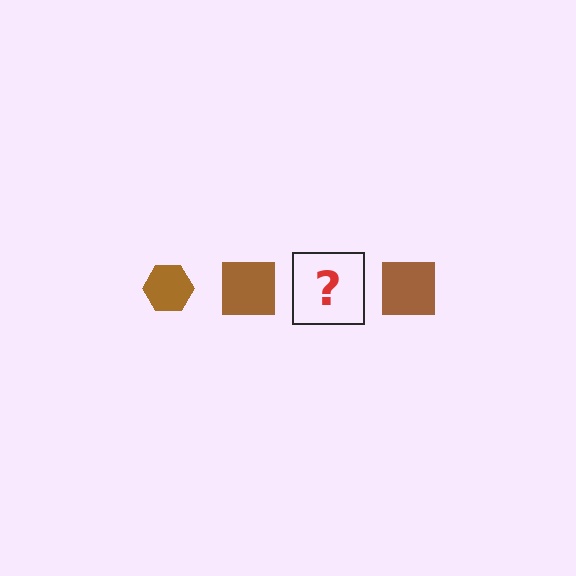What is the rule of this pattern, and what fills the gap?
The rule is that the pattern cycles through hexagon, square shapes in brown. The gap should be filled with a brown hexagon.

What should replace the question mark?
The question mark should be replaced with a brown hexagon.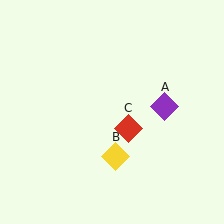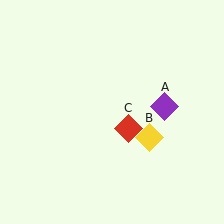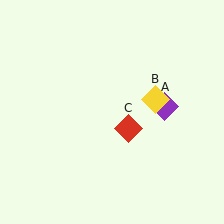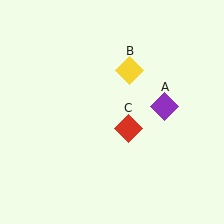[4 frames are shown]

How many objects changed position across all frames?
1 object changed position: yellow diamond (object B).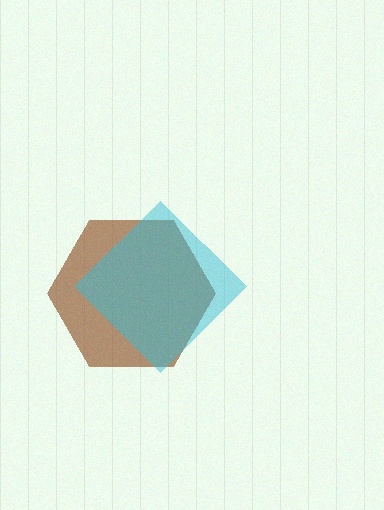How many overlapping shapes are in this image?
There are 2 overlapping shapes in the image.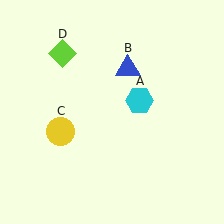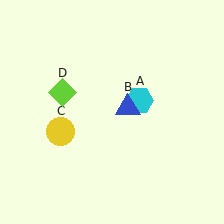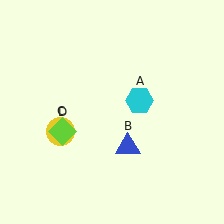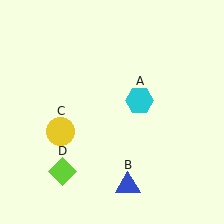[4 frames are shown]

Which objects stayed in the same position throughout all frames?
Cyan hexagon (object A) and yellow circle (object C) remained stationary.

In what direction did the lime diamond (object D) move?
The lime diamond (object D) moved down.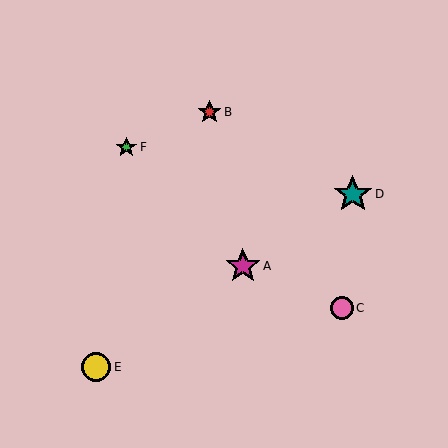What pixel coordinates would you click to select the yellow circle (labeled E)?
Click at (96, 367) to select the yellow circle E.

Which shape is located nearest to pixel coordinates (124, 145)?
The green star (labeled F) at (126, 147) is nearest to that location.